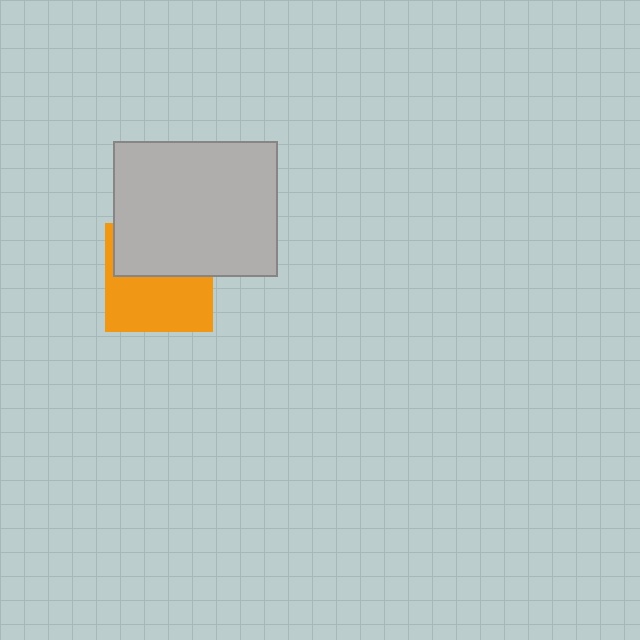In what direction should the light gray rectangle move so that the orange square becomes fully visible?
The light gray rectangle should move up. That is the shortest direction to clear the overlap and leave the orange square fully visible.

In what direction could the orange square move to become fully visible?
The orange square could move down. That would shift it out from behind the light gray rectangle entirely.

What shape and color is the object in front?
The object in front is a light gray rectangle.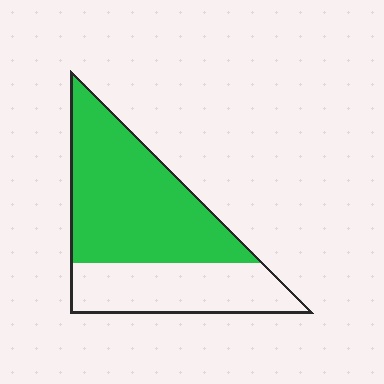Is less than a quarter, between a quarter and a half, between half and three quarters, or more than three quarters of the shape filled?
Between half and three quarters.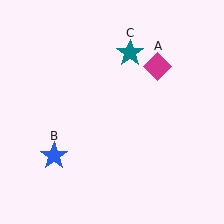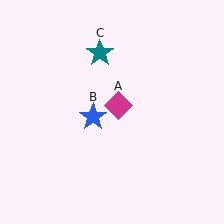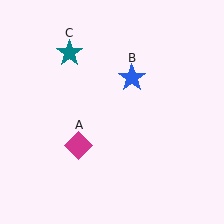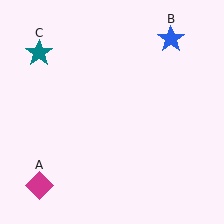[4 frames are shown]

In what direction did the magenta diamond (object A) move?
The magenta diamond (object A) moved down and to the left.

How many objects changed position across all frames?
3 objects changed position: magenta diamond (object A), blue star (object B), teal star (object C).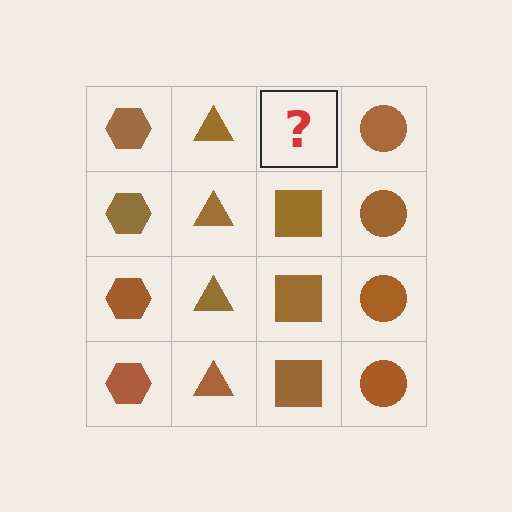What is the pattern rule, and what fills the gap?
The rule is that each column has a consistent shape. The gap should be filled with a brown square.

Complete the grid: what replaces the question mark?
The question mark should be replaced with a brown square.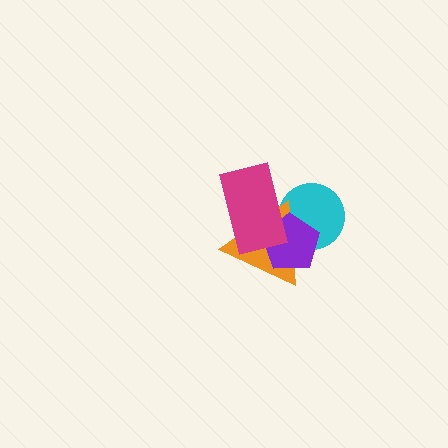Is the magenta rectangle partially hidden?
No, no other shape covers it.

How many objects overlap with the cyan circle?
3 objects overlap with the cyan circle.